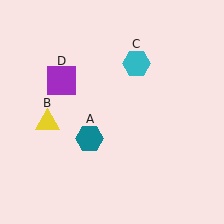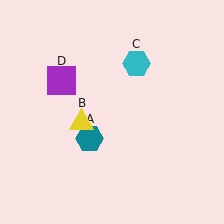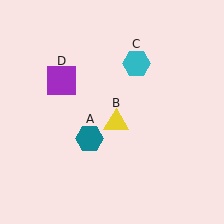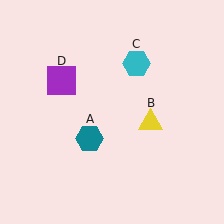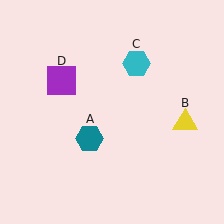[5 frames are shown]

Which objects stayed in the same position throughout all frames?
Teal hexagon (object A) and cyan hexagon (object C) and purple square (object D) remained stationary.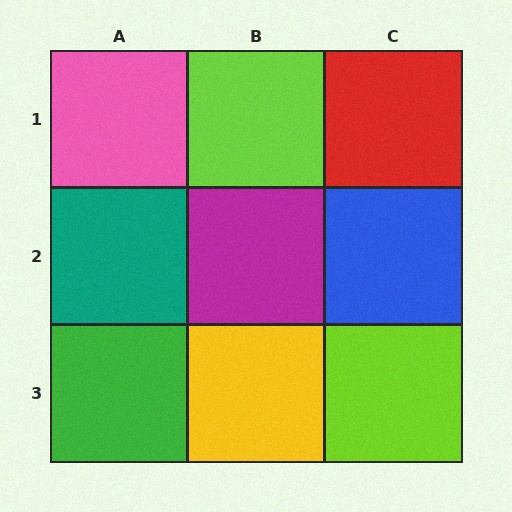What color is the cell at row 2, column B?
Magenta.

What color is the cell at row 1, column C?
Red.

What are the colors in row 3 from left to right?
Green, yellow, lime.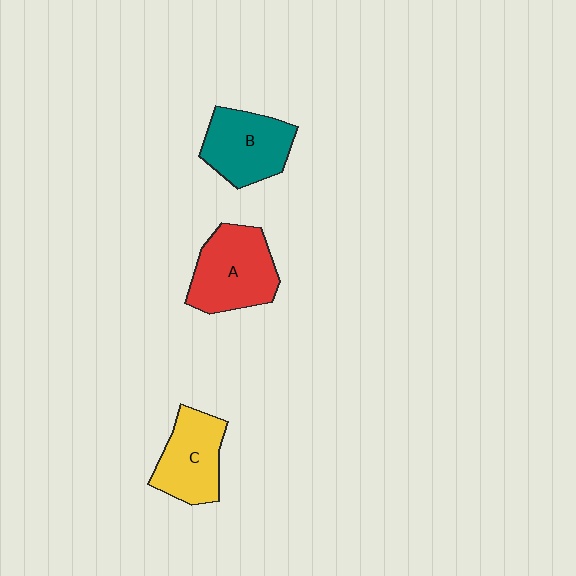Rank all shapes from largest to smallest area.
From largest to smallest: A (red), B (teal), C (yellow).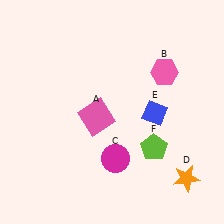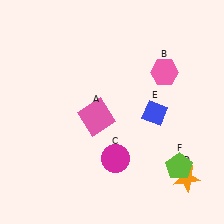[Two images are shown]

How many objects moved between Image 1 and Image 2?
1 object moved between the two images.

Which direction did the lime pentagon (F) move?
The lime pentagon (F) moved right.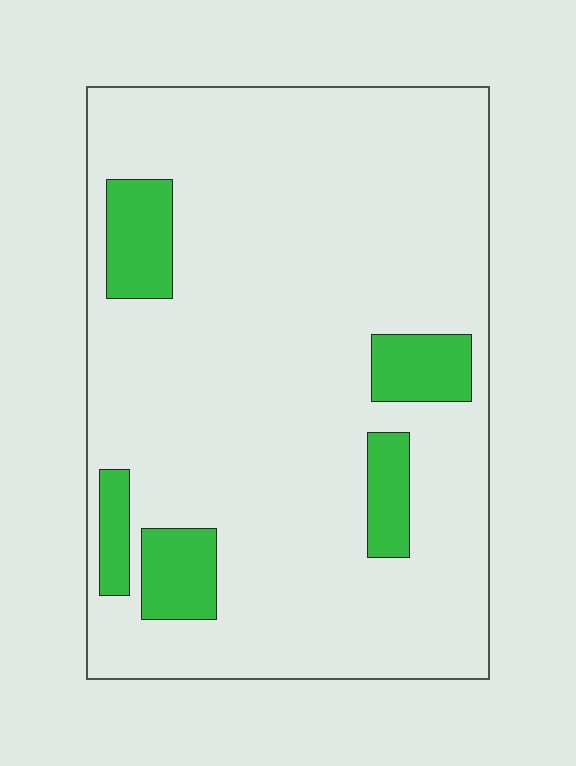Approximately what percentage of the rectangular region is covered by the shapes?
Approximately 15%.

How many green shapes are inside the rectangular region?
5.